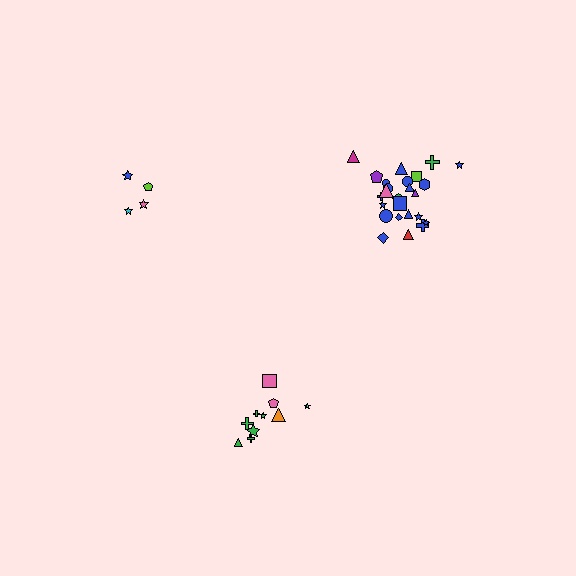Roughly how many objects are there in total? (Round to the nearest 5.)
Roughly 40 objects in total.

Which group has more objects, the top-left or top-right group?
The top-right group.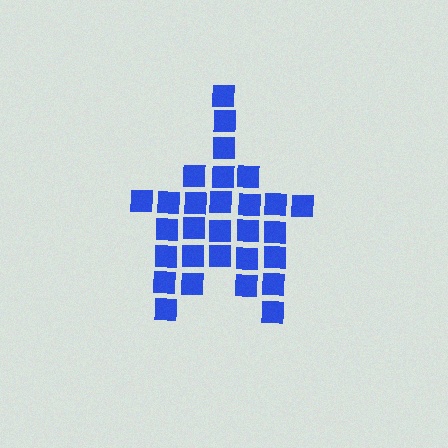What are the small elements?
The small elements are squares.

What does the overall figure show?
The overall figure shows a star.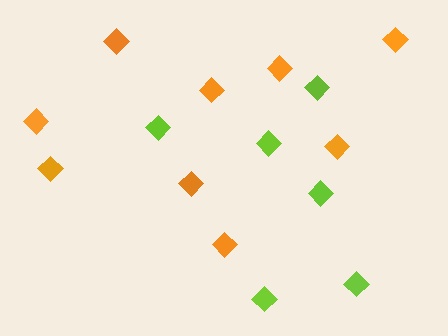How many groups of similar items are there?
There are 2 groups: one group of orange diamonds (9) and one group of lime diamonds (6).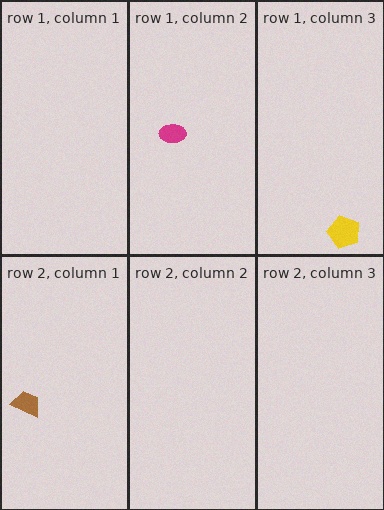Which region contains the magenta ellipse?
The row 1, column 2 region.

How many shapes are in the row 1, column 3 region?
1.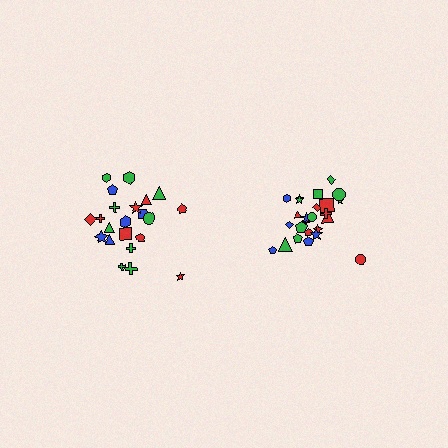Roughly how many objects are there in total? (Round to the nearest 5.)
Roughly 45 objects in total.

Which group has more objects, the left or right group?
The right group.